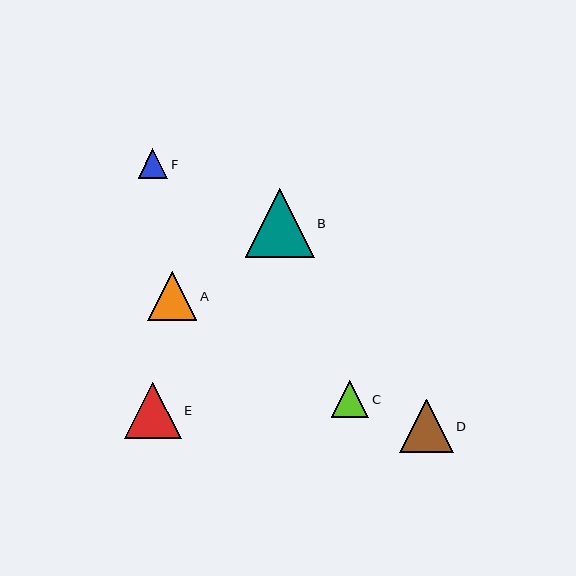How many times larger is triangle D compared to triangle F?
Triangle D is approximately 1.8 times the size of triangle F.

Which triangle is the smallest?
Triangle F is the smallest with a size of approximately 30 pixels.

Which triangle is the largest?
Triangle B is the largest with a size of approximately 69 pixels.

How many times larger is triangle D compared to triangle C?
Triangle D is approximately 1.4 times the size of triangle C.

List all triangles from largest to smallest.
From largest to smallest: B, E, D, A, C, F.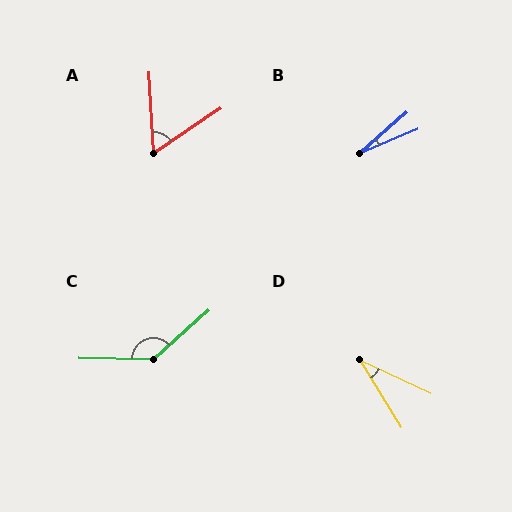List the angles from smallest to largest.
B (19°), D (33°), A (59°), C (138°).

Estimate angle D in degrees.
Approximately 33 degrees.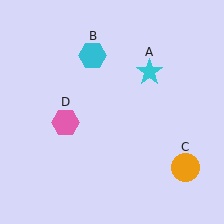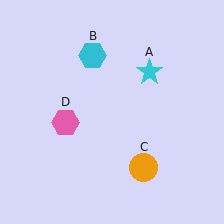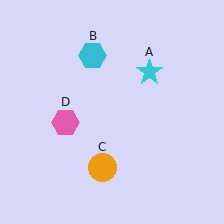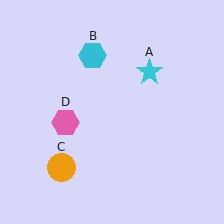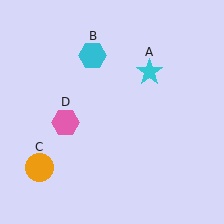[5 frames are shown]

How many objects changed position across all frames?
1 object changed position: orange circle (object C).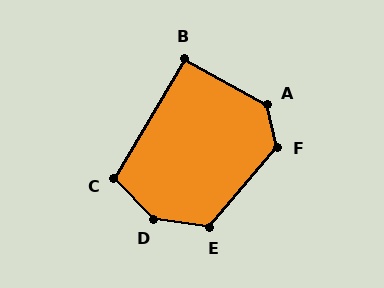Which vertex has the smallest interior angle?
B, at approximately 92 degrees.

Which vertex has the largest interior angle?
D, at approximately 141 degrees.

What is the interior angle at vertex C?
Approximately 106 degrees (obtuse).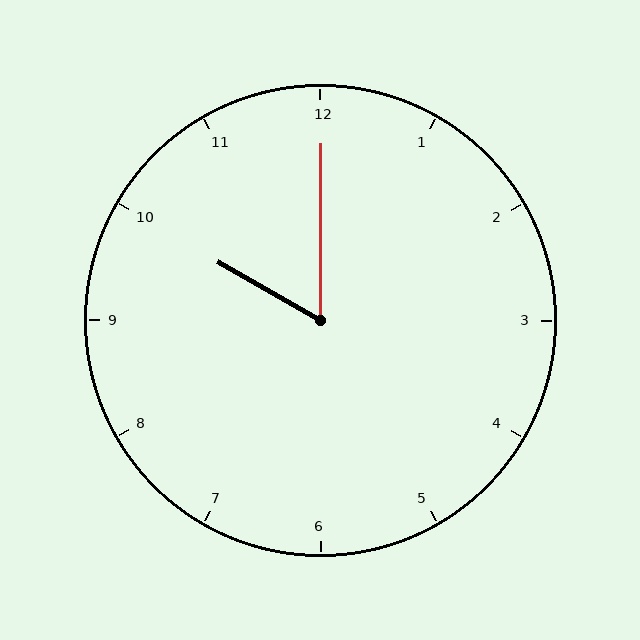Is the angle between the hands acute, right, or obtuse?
It is acute.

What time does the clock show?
10:00.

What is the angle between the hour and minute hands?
Approximately 60 degrees.